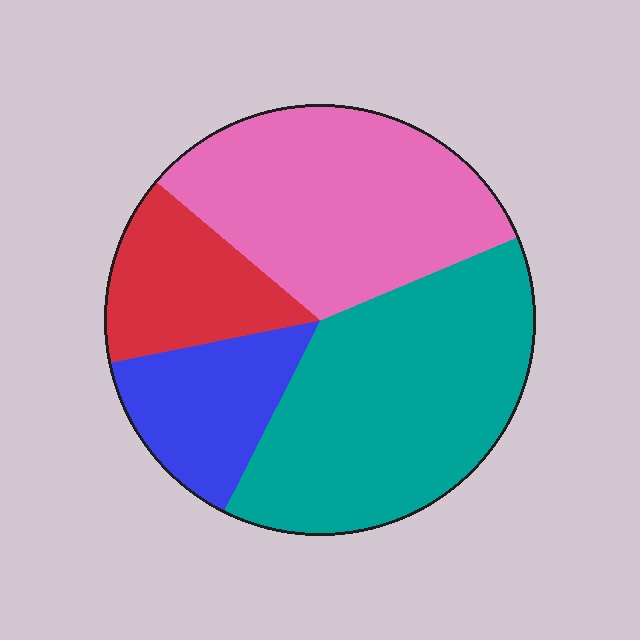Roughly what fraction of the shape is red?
Red takes up about one eighth (1/8) of the shape.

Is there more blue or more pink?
Pink.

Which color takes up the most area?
Teal, at roughly 40%.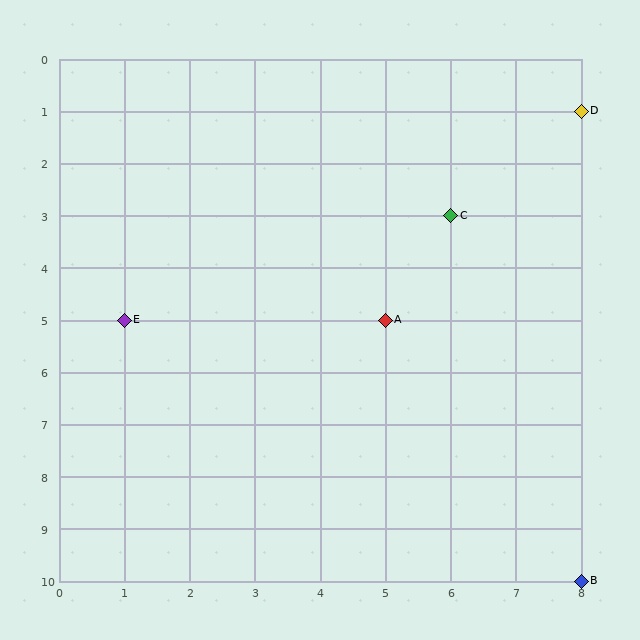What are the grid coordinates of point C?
Point C is at grid coordinates (6, 3).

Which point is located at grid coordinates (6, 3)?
Point C is at (6, 3).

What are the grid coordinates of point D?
Point D is at grid coordinates (8, 1).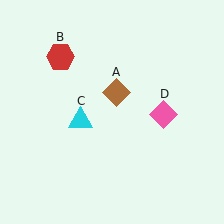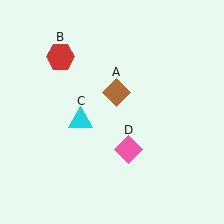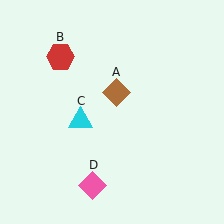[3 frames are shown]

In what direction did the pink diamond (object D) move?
The pink diamond (object D) moved down and to the left.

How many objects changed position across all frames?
1 object changed position: pink diamond (object D).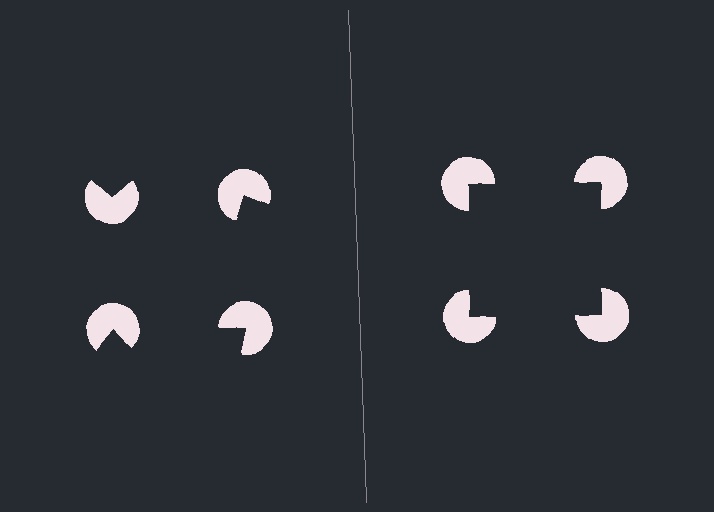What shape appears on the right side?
An illusory square.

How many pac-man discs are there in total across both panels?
8 — 4 on each side.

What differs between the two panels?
The pac-man discs are positioned identically on both sides; only the wedge orientations differ. On the right they align to a square; on the left they are misaligned.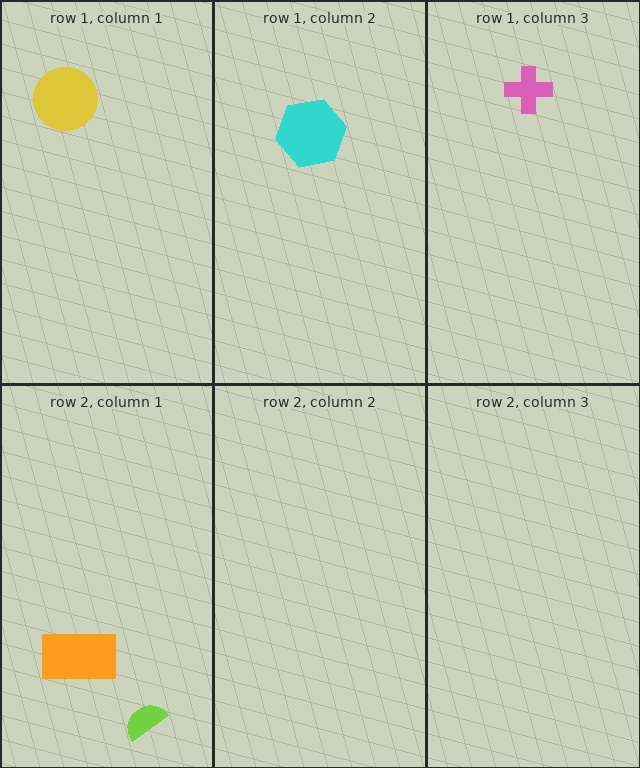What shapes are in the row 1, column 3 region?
The pink cross.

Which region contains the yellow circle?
The row 1, column 1 region.